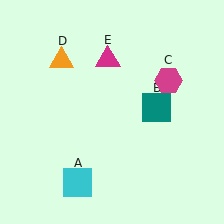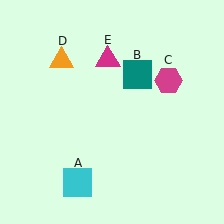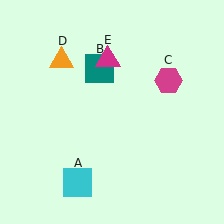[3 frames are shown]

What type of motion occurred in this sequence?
The teal square (object B) rotated counterclockwise around the center of the scene.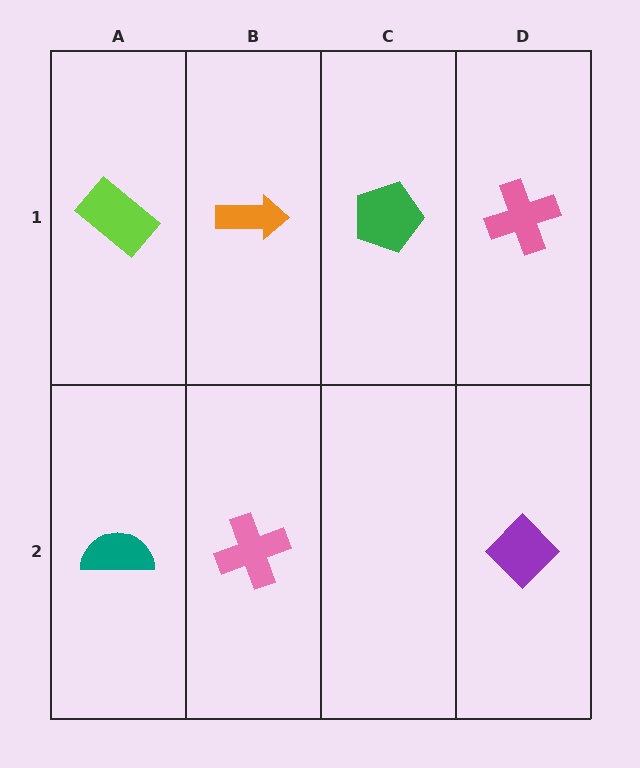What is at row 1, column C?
A green pentagon.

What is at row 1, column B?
An orange arrow.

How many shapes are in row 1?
4 shapes.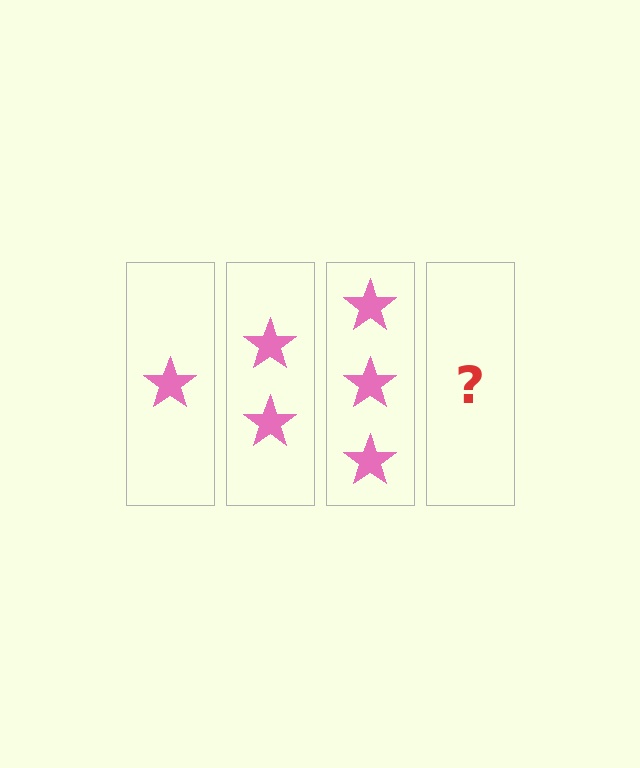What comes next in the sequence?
The next element should be 4 stars.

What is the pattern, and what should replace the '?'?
The pattern is that each step adds one more star. The '?' should be 4 stars.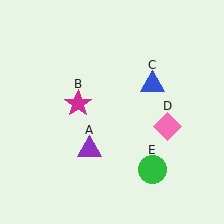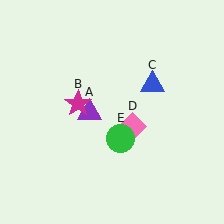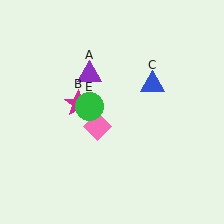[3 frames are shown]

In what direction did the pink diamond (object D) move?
The pink diamond (object D) moved left.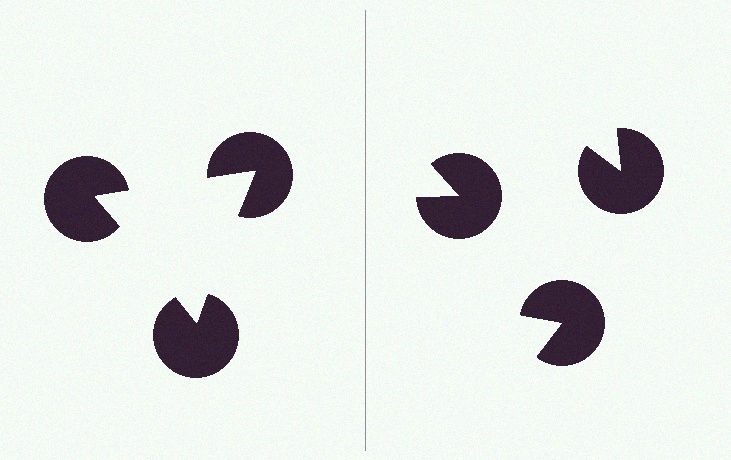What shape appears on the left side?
An illusory triangle.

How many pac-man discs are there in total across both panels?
6 — 3 on each side.